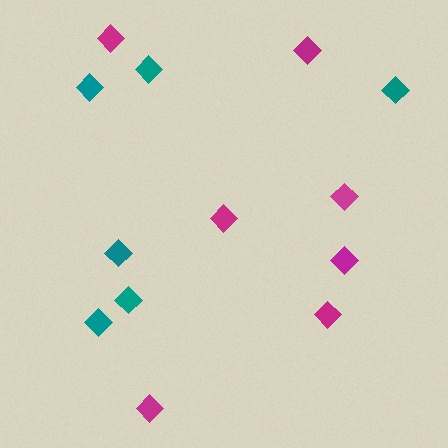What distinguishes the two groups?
There are 2 groups: one group of teal diamonds (6) and one group of magenta diamonds (7).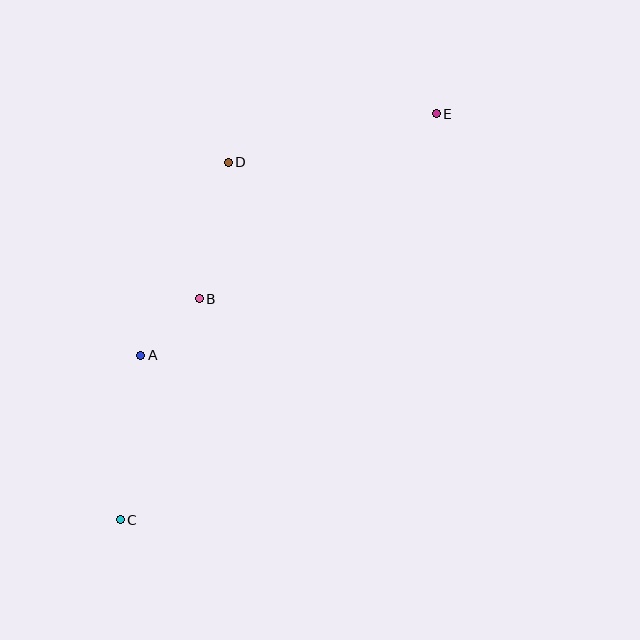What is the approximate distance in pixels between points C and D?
The distance between C and D is approximately 374 pixels.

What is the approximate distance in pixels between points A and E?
The distance between A and E is approximately 382 pixels.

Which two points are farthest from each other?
Points C and E are farthest from each other.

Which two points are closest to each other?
Points A and B are closest to each other.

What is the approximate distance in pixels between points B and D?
The distance between B and D is approximately 140 pixels.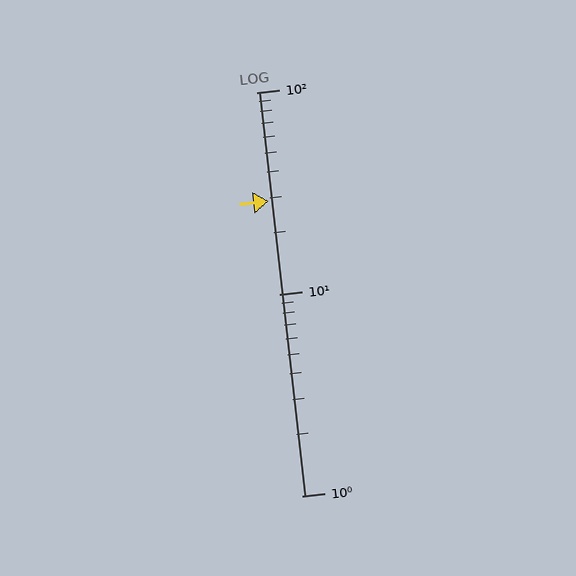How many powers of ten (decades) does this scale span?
The scale spans 2 decades, from 1 to 100.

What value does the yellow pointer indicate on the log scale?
The pointer indicates approximately 29.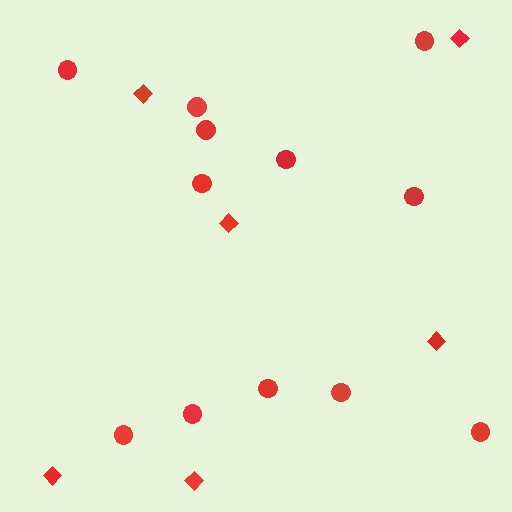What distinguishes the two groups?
There are 2 groups: one group of circles (12) and one group of diamonds (6).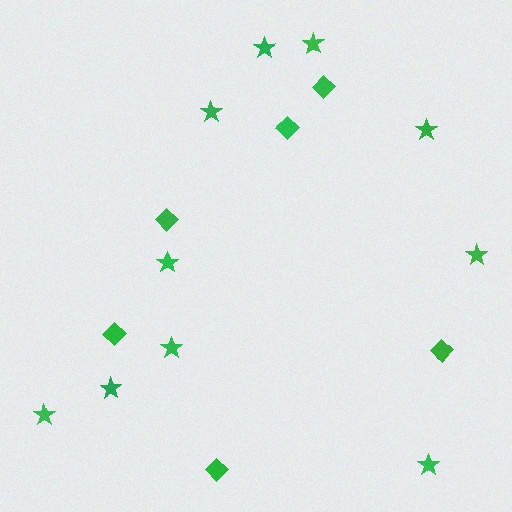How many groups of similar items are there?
There are 2 groups: one group of stars (10) and one group of diamonds (6).